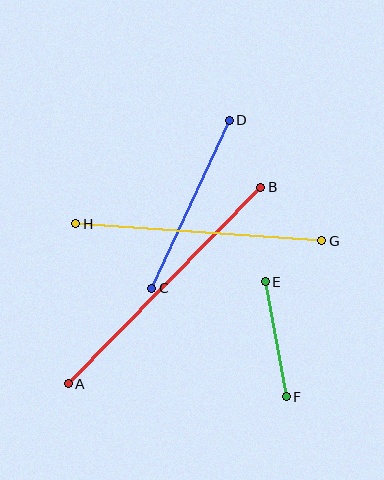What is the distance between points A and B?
The distance is approximately 275 pixels.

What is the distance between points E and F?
The distance is approximately 117 pixels.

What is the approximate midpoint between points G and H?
The midpoint is at approximately (199, 232) pixels.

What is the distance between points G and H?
The distance is approximately 246 pixels.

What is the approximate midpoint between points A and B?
The midpoint is at approximately (164, 285) pixels.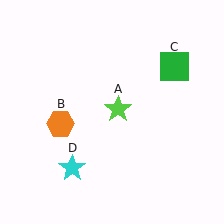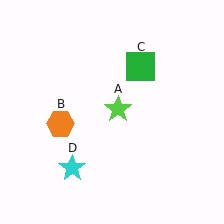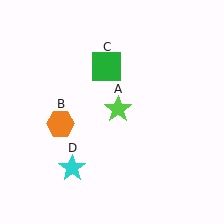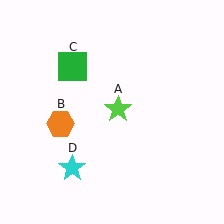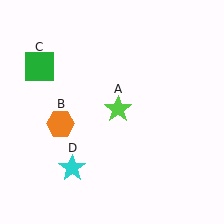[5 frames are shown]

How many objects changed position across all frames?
1 object changed position: green square (object C).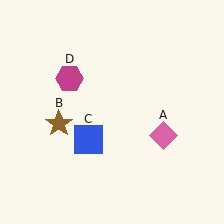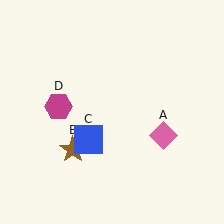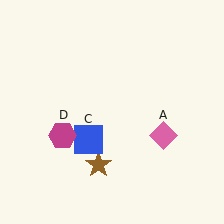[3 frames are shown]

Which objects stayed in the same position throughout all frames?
Pink diamond (object A) and blue square (object C) remained stationary.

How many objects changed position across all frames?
2 objects changed position: brown star (object B), magenta hexagon (object D).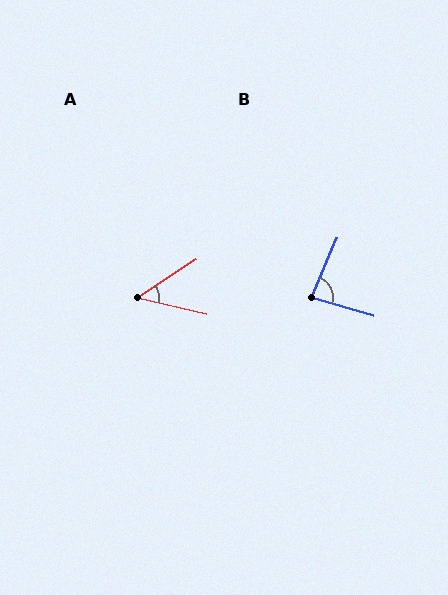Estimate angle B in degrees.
Approximately 83 degrees.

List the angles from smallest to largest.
A (47°), B (83°).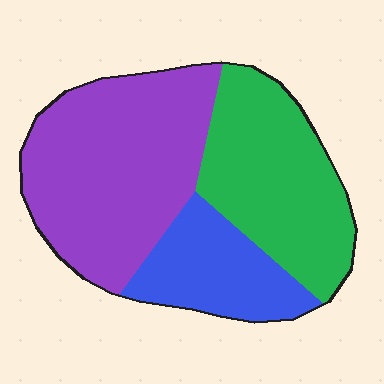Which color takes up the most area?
Purple, at roughly 45%.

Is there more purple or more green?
Purple.